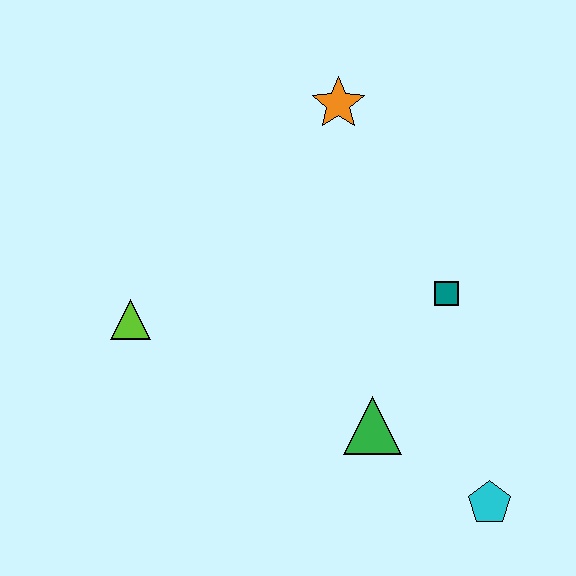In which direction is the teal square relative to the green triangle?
The teal square is above the green triangle.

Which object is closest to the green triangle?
The cyan pentagon is closest to the green triangle.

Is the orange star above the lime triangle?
Yes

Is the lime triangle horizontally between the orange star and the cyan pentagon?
No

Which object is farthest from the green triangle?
The orange star is farthest from the green triangle.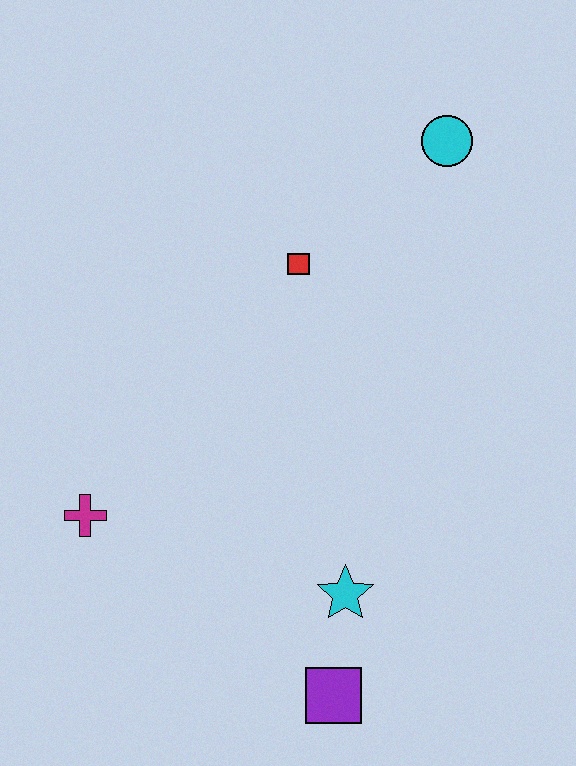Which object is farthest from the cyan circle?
The purple square is farthest from the cyan circle.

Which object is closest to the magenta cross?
The cyan star is closest to the magenta cross.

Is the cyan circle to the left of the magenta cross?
No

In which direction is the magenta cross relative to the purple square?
The magenta cross is to the left of the purple square.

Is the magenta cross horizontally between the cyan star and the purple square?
No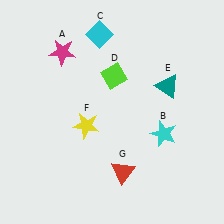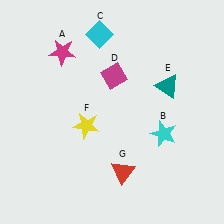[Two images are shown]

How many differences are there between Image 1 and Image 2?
There is 1 difference between the two images.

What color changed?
The diamond (D) changed from lime in Image 1 to magenta in Image 2.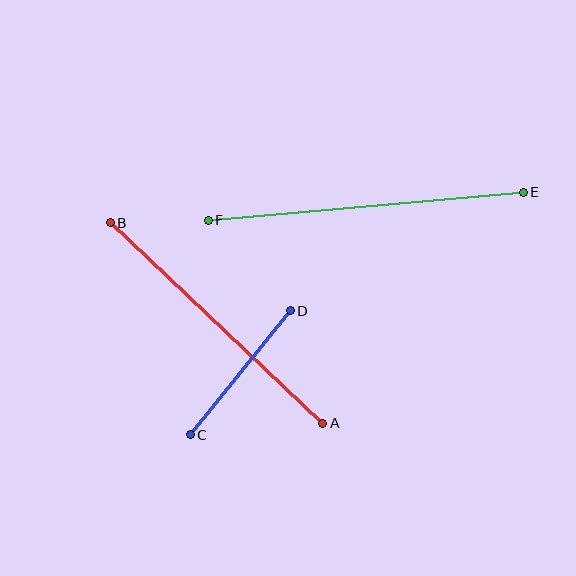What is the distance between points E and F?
The distance is approximately 316 pixels.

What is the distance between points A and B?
The distance is approximately 292 pixels.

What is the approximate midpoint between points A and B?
The midpoint is at approximately (217, 323) pixels.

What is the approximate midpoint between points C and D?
The midpoint is at approximately (240, 373) pixels.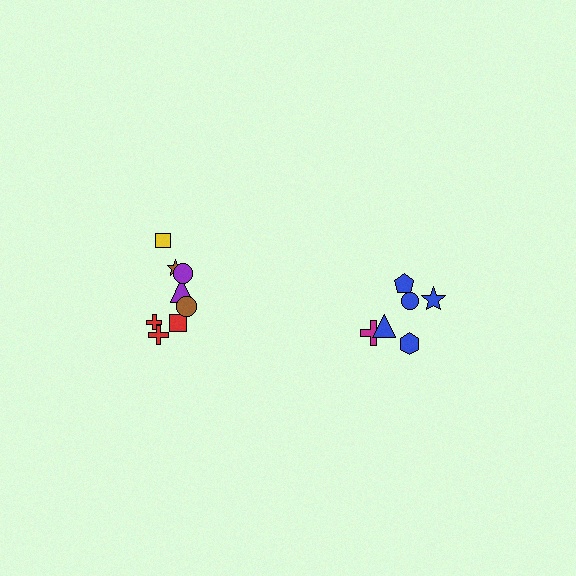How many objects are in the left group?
There are 8 objects.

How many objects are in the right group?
There are 6 objects.